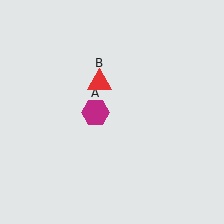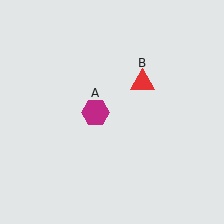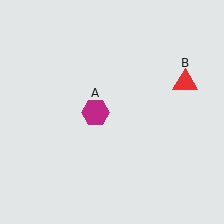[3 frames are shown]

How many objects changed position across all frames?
1 object changed position: red triangle (object B).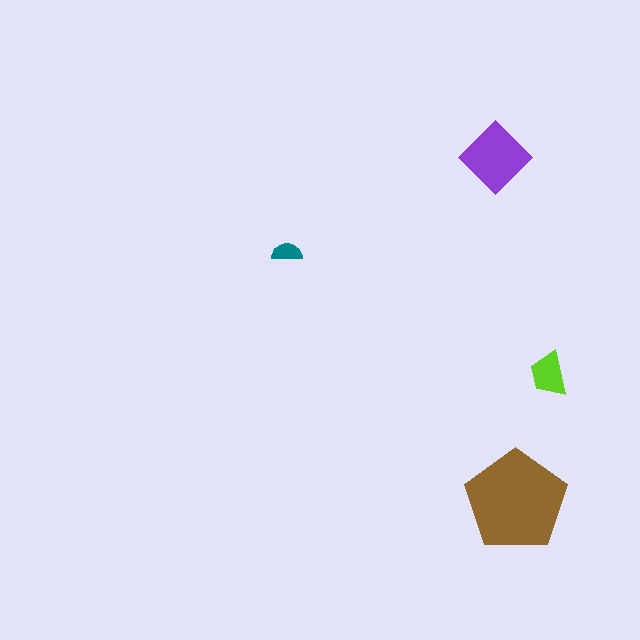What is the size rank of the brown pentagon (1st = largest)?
1st.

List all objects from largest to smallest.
The brown pentagon, the purple diamond, the lime trapezoid, the teal semicircle.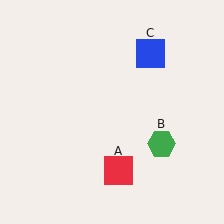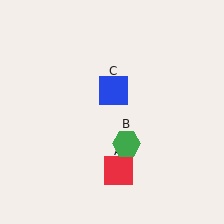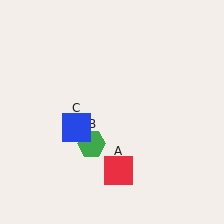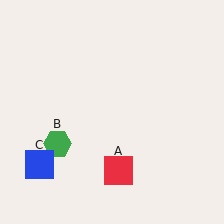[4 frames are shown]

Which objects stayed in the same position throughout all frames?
Red square (object A) remained stationary.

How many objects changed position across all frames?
2 objects changed position: green hexagon (object B), blue square (object C).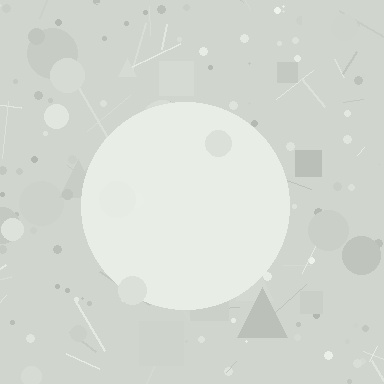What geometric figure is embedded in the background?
A circle is embedded in the background.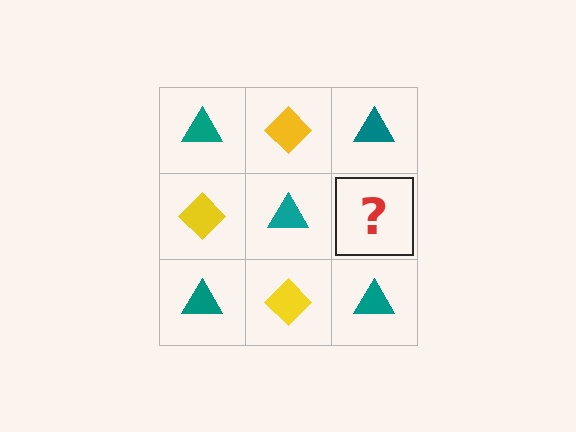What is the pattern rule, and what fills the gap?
The rule is that it alternates teal triangle and yellow diamond in a checkerboard pattern. The gap should be filled with a yellow diamond.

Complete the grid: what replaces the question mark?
The question mark should be replaced with a yellow diamond.